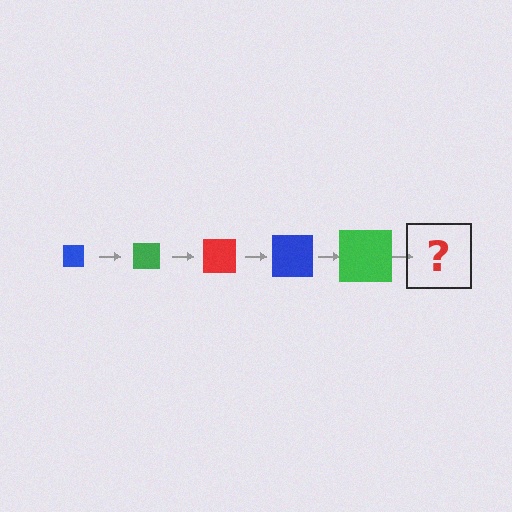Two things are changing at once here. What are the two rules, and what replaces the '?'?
The two rules are that the square grows larger each step and the color cycles through blue, green, and red. The '?' should be a red square, larger than the previous one.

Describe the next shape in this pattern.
It should be a red square, larger than the previous one.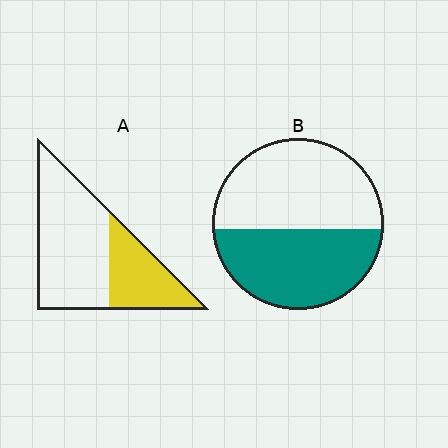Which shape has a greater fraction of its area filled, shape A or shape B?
Shape B.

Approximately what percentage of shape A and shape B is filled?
A is approximately 35% and B is approximately 45%.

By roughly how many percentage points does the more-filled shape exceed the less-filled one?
By roughly 10 percentage points (B over A).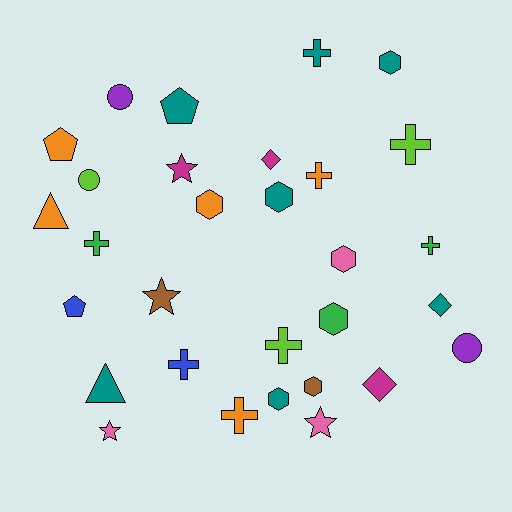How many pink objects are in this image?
There are 3 pink objects.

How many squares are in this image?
There are no squares.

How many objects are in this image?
There are 30 objects.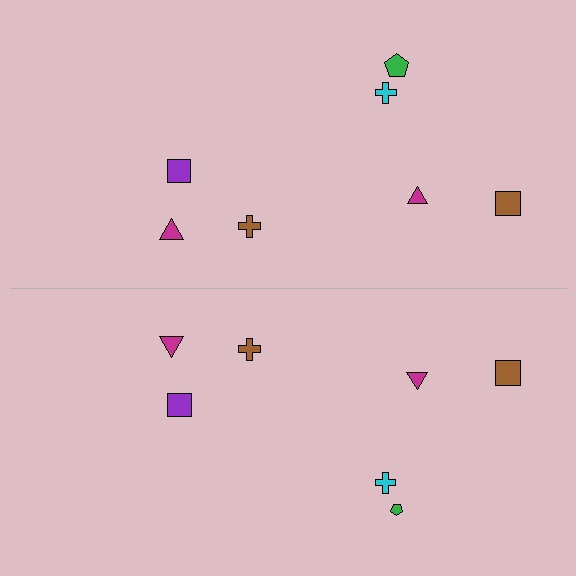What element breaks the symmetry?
The green pentagon on the bottom side has a different size than its mirror counterpart.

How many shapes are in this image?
There are 14 shapes in this image.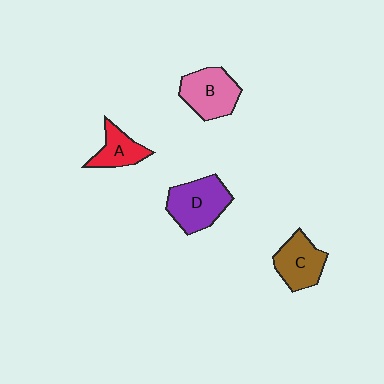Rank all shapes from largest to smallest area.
From largest to smallest: D (purple), B (pink), C (brown), A (red).